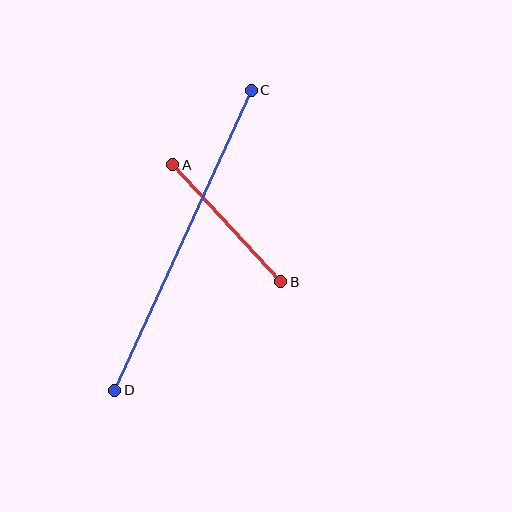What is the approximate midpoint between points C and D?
The midpoint is at approximately (183, 240) pixels.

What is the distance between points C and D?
The distance is approximately 330 pixels.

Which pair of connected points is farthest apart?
Points C and D are farthest apart.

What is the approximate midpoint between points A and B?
The midpoint is at approximately (227, 223) pixels.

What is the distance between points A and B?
The distance is approximately 160 pixels.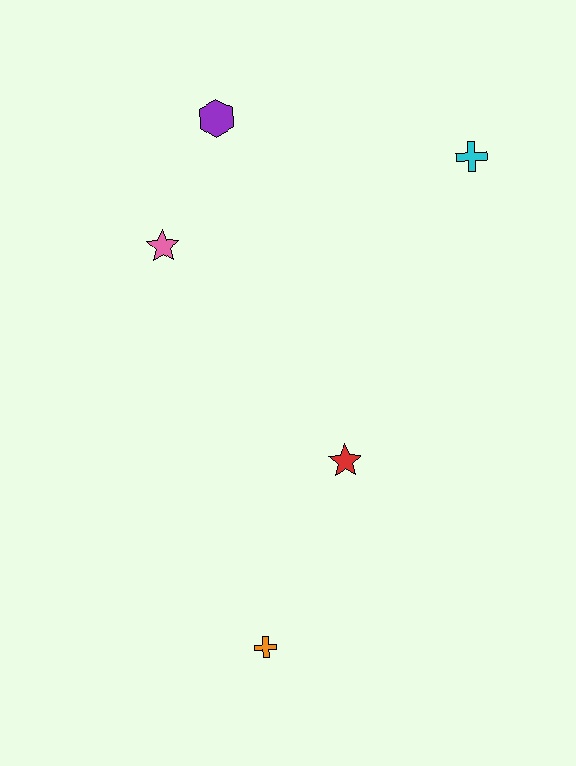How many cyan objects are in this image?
There is 1 cyan object.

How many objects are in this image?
There are 5 objects.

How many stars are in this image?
There are 2 stars.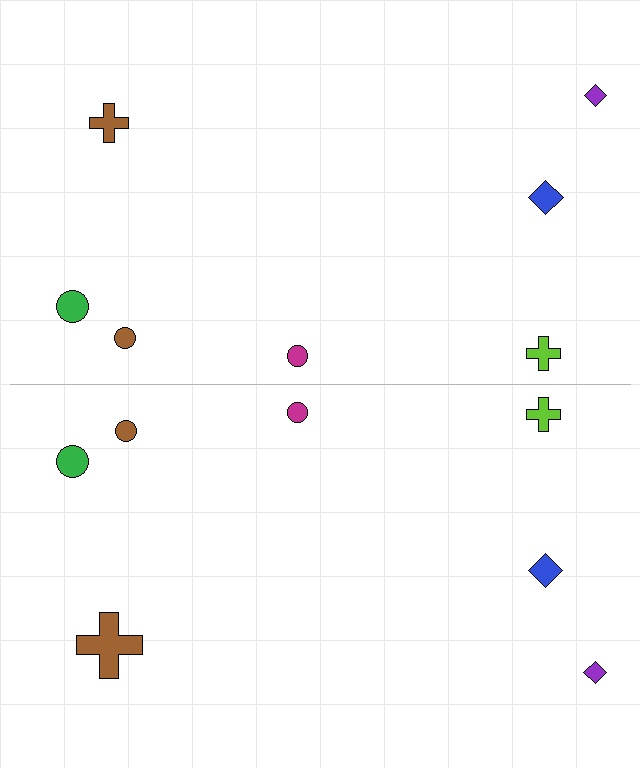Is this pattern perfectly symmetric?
No, the pattern is not perfectly symmetric. The brown cross on the bottom side has a different size than its mirror counterpart.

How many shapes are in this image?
There are 14 shapes in this image.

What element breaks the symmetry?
The brown cross on the bottom side has a different size than its mirror counterpart.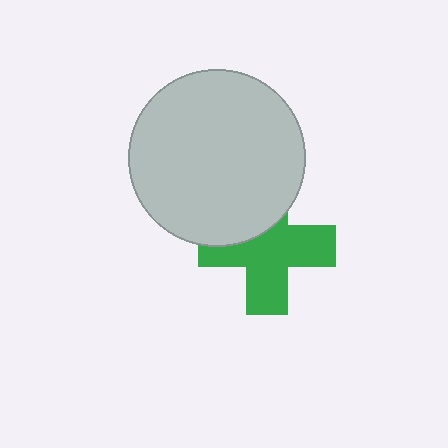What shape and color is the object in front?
The object in front is a light gray circle.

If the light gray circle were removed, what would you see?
You would see the complete green cross.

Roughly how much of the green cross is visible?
Most of it is visible (roughly 68%).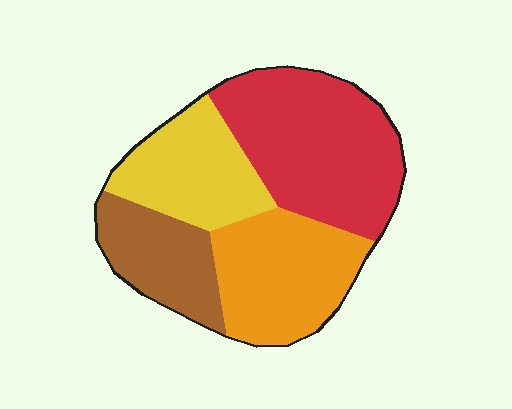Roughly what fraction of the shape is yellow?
Yellow covers 21% of the shape.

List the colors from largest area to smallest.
From largest to smallest: red, orange, yellow, brown.